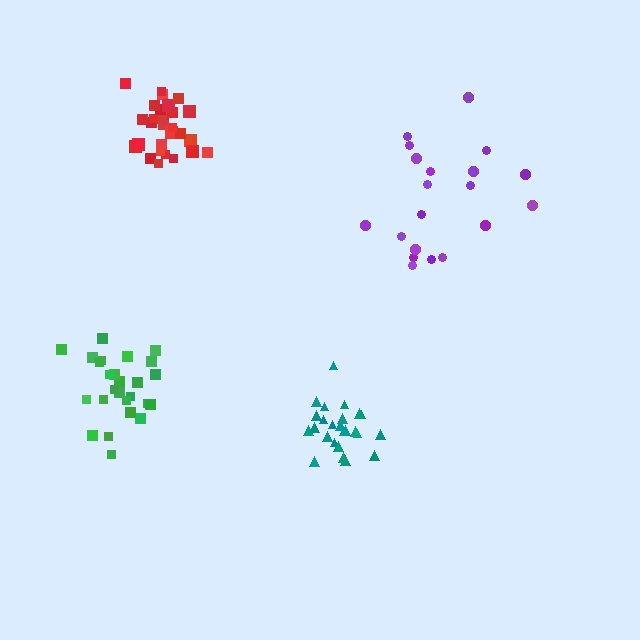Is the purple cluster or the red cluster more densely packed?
Red.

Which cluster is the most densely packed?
Teal.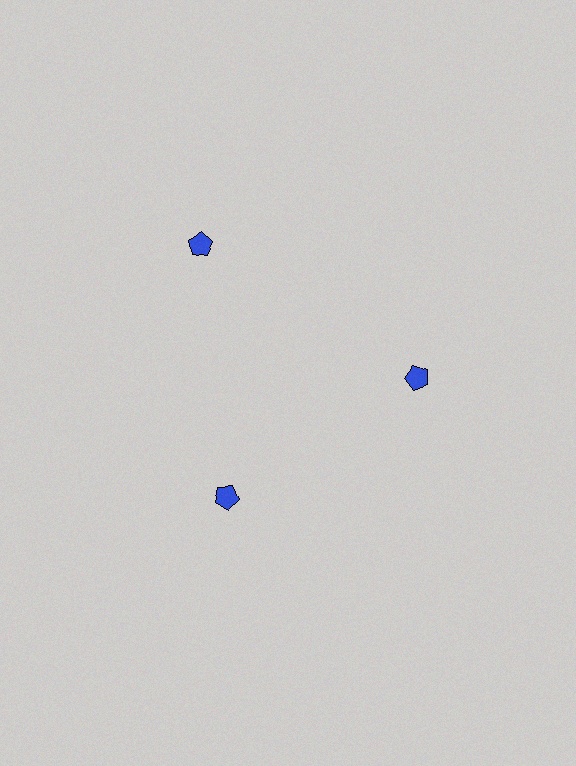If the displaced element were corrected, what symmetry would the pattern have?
It would have 3-fold rotational symmetry — the pattern would map onto itself every 120 degrees.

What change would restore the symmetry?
The symmetry would be restored by moving it inward, back onto the ring so that all 3 pentagons sit at equal angles and equal distance from the center.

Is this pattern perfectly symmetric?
No. The 3 blue pentagons are arranged in a ring, but one element near the 11 o'clock position is pushed outward from the center, breaking the 3-fold rotational symmetry.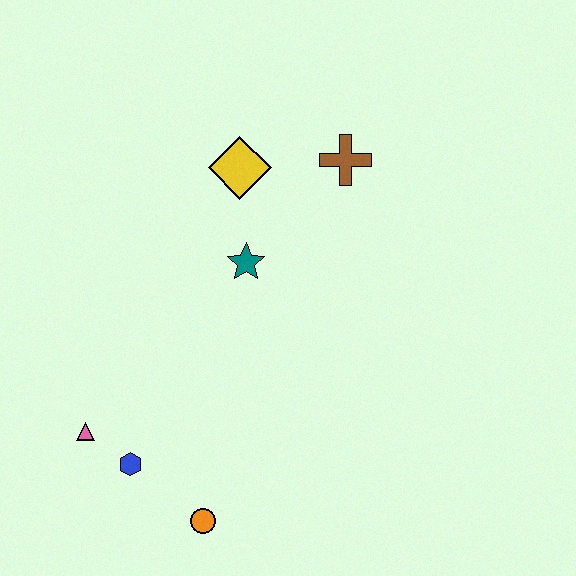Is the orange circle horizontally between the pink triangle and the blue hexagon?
No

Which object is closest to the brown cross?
The yellow diamond is closest to the brown cross.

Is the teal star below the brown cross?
Yes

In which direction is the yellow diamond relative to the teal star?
The yellow diamond is above the teal star.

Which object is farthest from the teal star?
The orange circle is farthest from the teal star.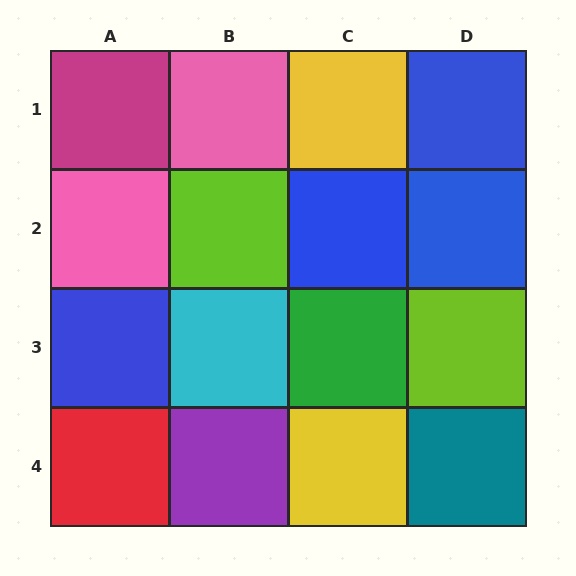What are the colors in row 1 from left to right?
Magenta, pink, yellow, blue.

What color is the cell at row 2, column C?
Blue.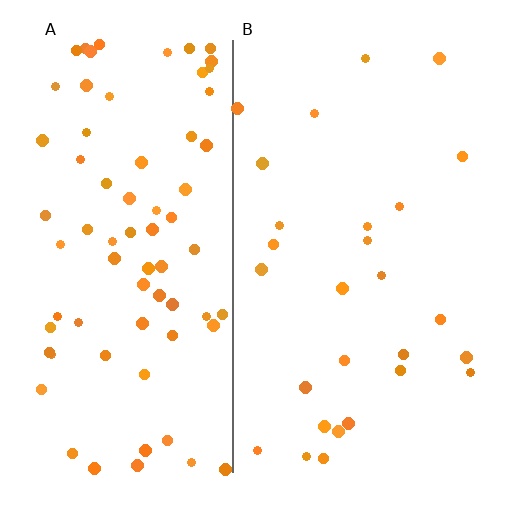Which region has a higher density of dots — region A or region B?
A (the left).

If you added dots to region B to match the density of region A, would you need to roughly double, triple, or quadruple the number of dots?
Approximately triple.